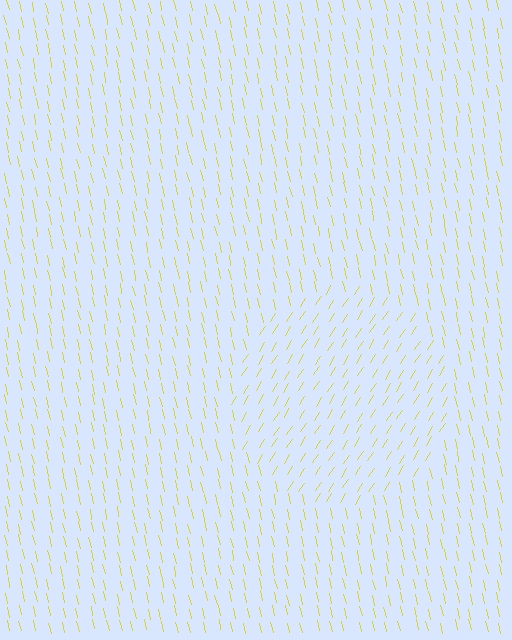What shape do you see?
I see a circle.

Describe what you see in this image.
The image is filled with small yellow line segments. A circle region in the image has lines oriented differently from the surrounding lines, creating a visible texture boundary.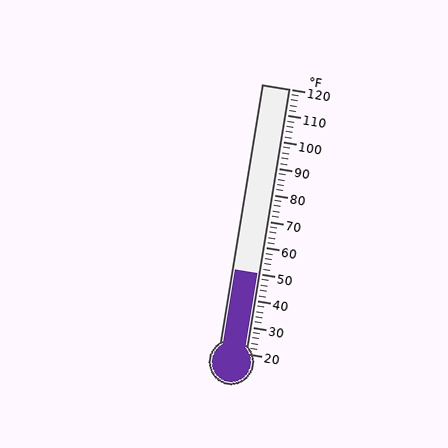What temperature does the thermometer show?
The thermometer shows approximately 50°F.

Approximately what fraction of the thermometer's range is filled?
The thermometer is filled to approximately 30% of its range.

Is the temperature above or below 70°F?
The temperature is below 70°F.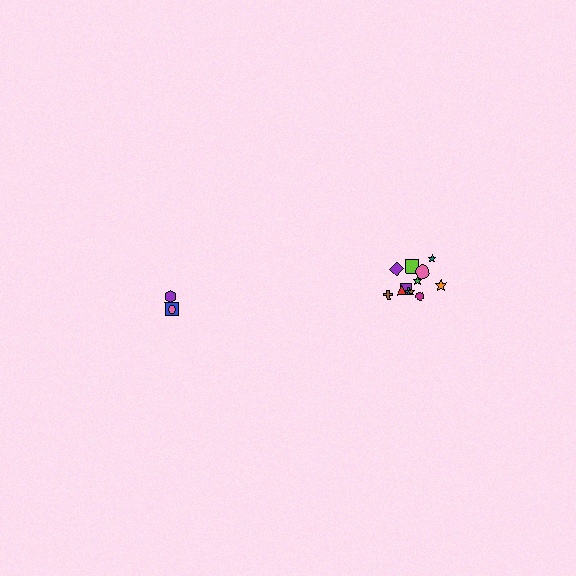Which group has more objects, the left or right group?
The right group.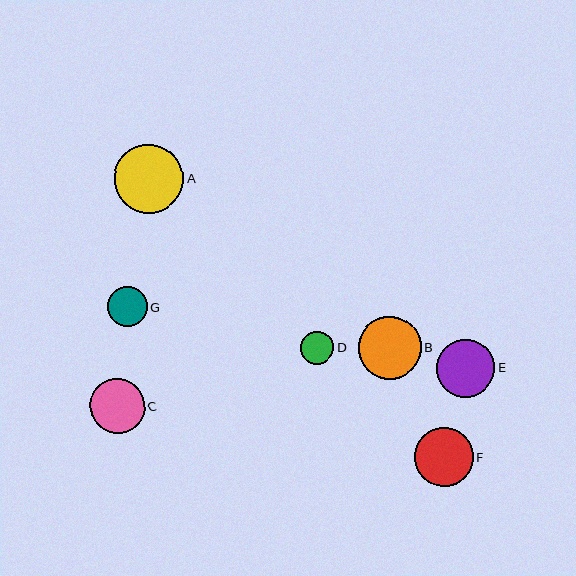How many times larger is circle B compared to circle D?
Circle B is approximately 1.9 times the size of circle D.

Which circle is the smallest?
Circle D is the smallest with a size of approximately 33 pixels.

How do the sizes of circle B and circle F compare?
Circle B and circle F are approximately the same size.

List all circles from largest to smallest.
From largest to smallest: A, B, F, E, C, G, D.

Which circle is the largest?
Circle A is the largest with a size of approximately 69 pixels.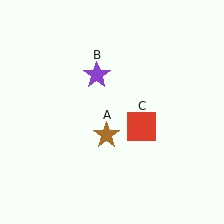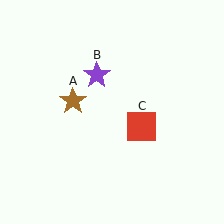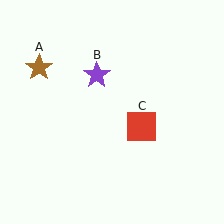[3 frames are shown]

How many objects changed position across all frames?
1 object changed position: brown star (object A).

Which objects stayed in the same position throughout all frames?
Purple star (object B) and red square (object C) remained stationary.